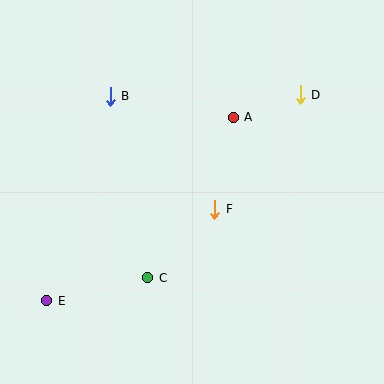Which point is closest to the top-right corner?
Point D is closest to the top-right corner.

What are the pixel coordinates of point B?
Point B is at (110, 96).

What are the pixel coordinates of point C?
Point C is at (148, 278).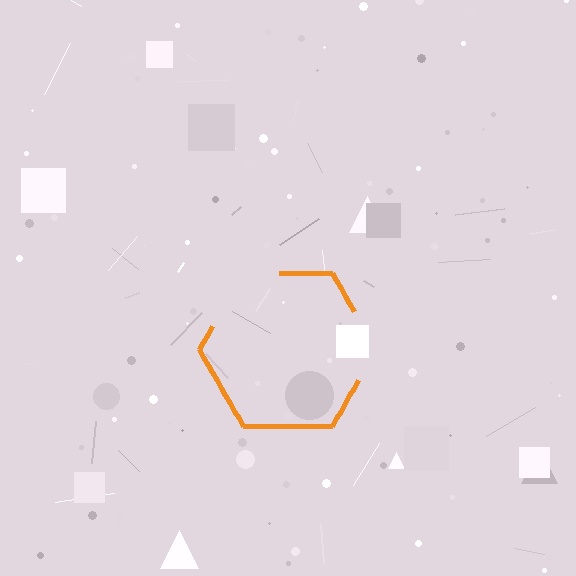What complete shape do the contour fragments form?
The contour fragments form a hexagon.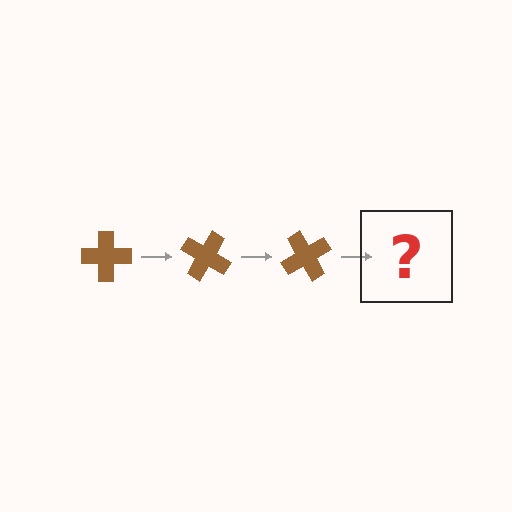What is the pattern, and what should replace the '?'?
The pattern is that the cross rotates 30 degrees each step. The '?' should be a brown cross rotated 90 degrees.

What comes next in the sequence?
The next element should be a brown cross rotated 90 degrees.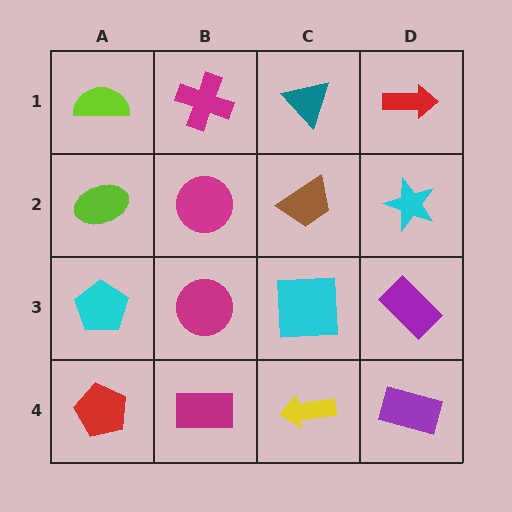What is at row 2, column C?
A brown trapezoid.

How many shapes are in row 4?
4 shapes.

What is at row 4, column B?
A magenta rectangle.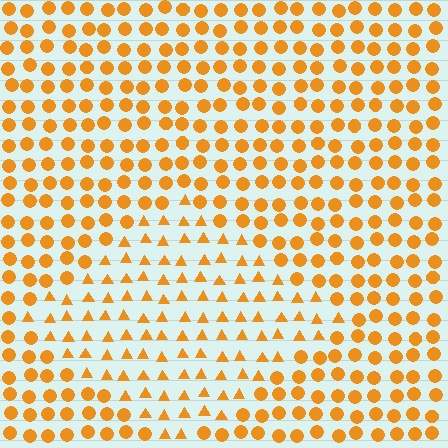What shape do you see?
I see a diamond.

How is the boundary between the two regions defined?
The boundary is defined by a change in element shape: triangles inside vs. circles outside. All elements share the same color and spacing.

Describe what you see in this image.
The image is filled with small orange elements arranged in a uniform grid. A diamond-shaped region contains triangles, while the surrounding area contains circles. The boundary is defined purely by the change in element shape.